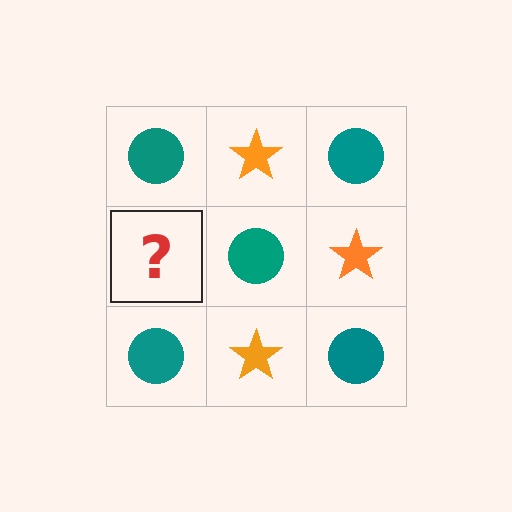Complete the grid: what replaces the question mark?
The question mark should be replaced with an orange star.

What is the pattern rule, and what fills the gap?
The rule is that it alternates teal circle and orange star in a checkerboard pattern. The gap should be filled with an orange star.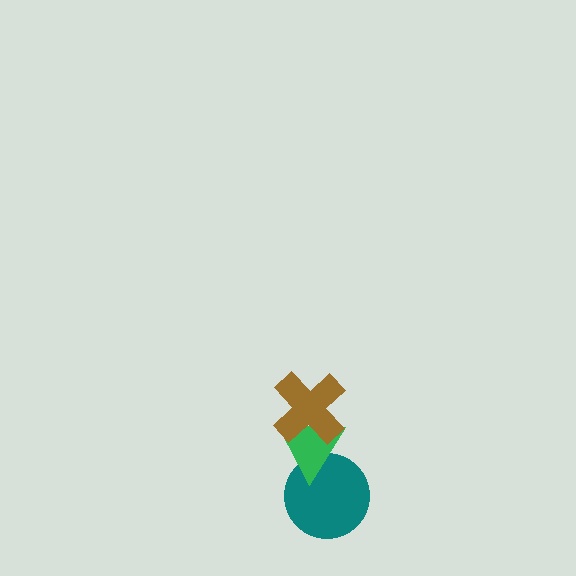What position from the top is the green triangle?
The green triangle is 2nd from the top.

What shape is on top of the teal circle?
The green triangle is on top of the teal circle.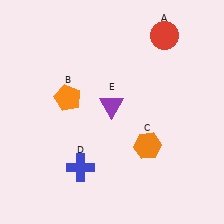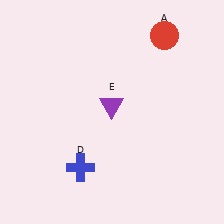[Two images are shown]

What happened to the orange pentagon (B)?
The orange pentagon (B) was removed in Image 2. It was in the top-left area of Image 1.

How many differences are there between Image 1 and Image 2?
There are 2 differences between the two images.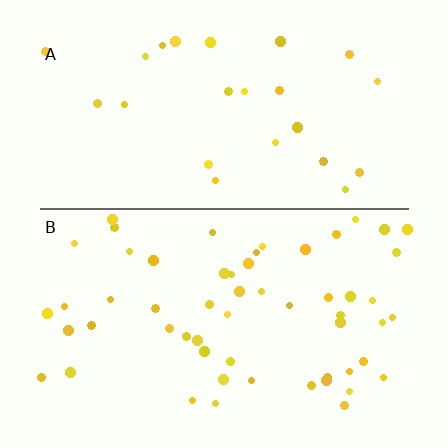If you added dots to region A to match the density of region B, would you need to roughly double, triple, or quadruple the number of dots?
Approximately double.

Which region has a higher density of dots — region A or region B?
B (the bottom).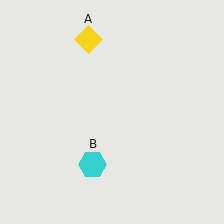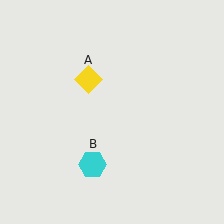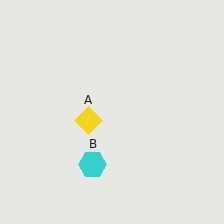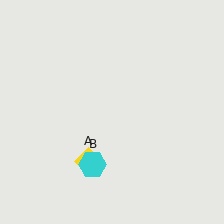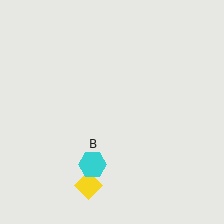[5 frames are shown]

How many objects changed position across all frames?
1 object changed position: yellow diamond (object A).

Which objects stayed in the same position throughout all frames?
Cyan hexagon (object B) remained stationary.